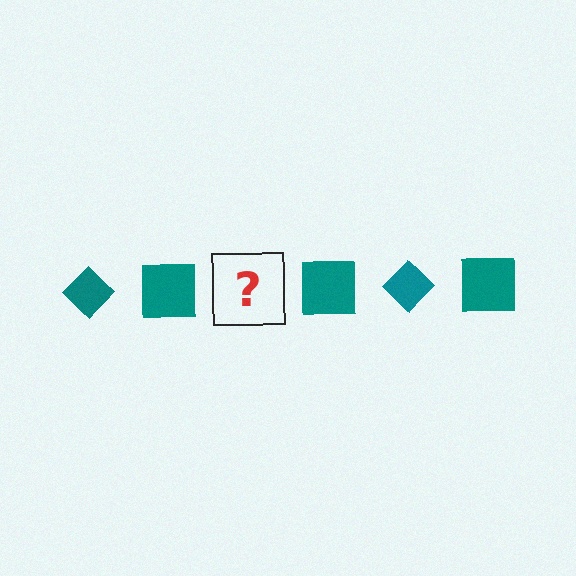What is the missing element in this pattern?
The missing element is a teal diamond.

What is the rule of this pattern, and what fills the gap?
The rule is that the pattern cycles through diamond, square shapes in teal. The gap should be filled with a teal diamond.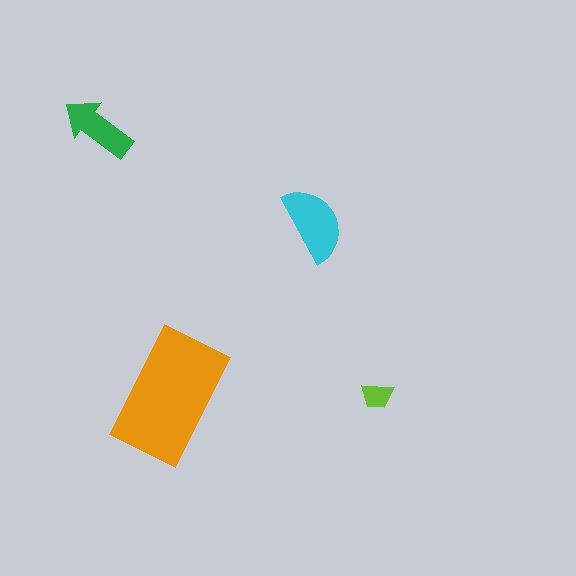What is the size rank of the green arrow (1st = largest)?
3rd.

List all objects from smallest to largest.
The lime trapezoid, the green arrow, the cyan semicircle, the orange rectangle.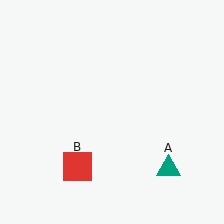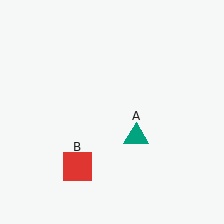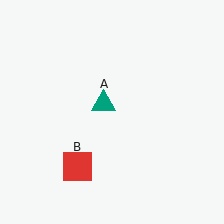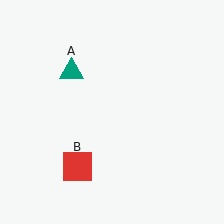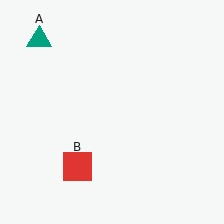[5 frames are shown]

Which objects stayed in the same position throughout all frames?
Red square (object B) remained stationary.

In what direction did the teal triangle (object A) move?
The teal triangle (object A) moved up and to the left.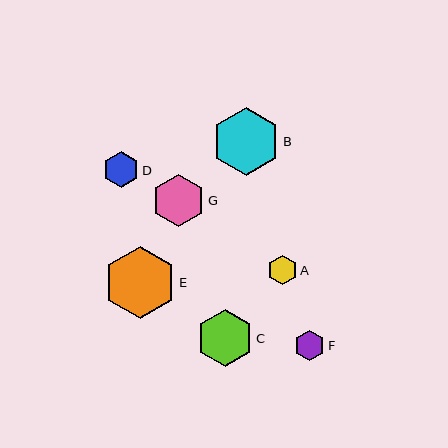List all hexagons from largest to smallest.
From largest to smallest: E, B, C, G, D, F, A.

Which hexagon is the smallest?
Hexagon A is the smallest with a size of approximately 30 pixels.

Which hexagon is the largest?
Hexagon E is the largest with a size of approximately 72 pixels.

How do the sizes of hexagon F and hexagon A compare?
Hexagon F and hexagon A are approximately the same size.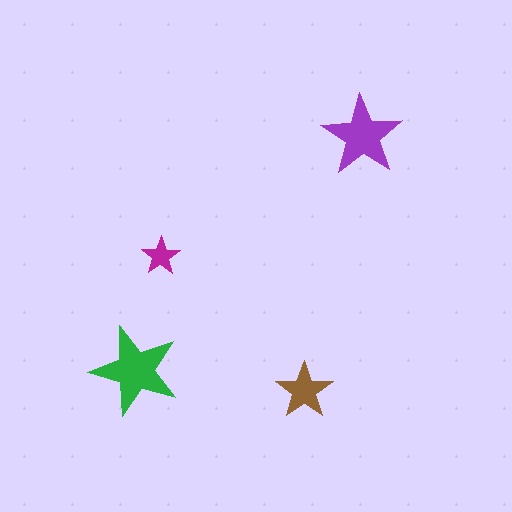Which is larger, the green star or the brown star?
The green one.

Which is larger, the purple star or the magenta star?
The purple one.